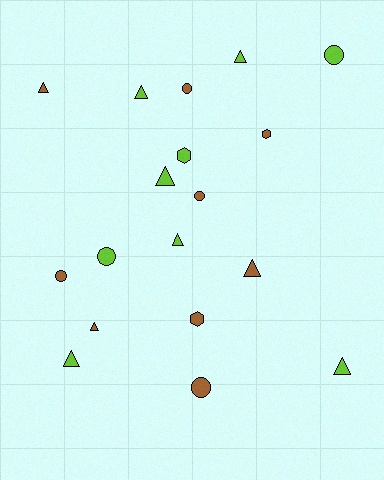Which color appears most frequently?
Brown, with 9 objects.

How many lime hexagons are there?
There is 1 lime hexagon.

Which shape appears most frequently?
Triangle, with 9 objects.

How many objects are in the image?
There are 18 objects.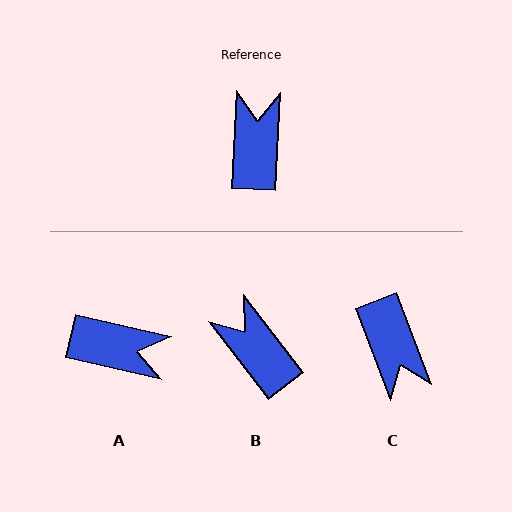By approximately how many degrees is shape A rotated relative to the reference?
Approximately 100 degrees clockwise.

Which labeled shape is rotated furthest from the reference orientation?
C, about 156 degrees away.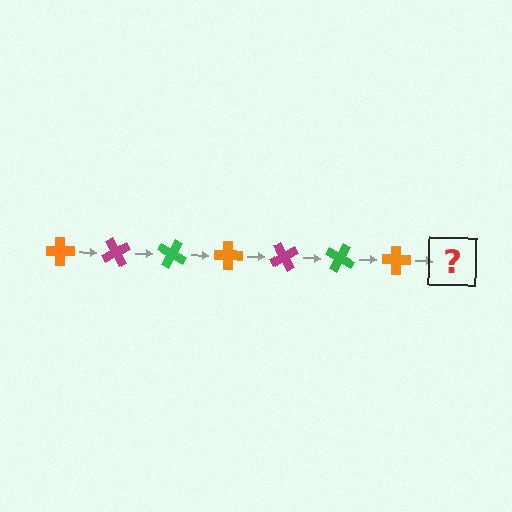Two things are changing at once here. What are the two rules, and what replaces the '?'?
The two rules are that it rotates 60 degrees each step and the color cycles through orange, magenta, and green. The '?' should be a magenta cross, rotated 420 degrees from the start.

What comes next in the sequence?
The next element should be a magenta cross, rotated 420 degrees from the start.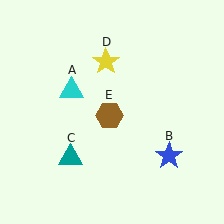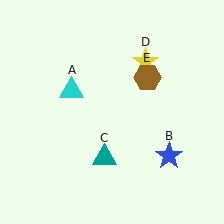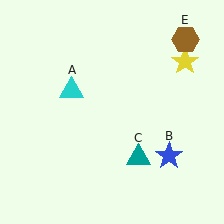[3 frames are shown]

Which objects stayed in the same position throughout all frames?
Cyan triangle (object A) and blue star (object B) remained stationary.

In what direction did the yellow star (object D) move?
The yellow star (object D) moved right.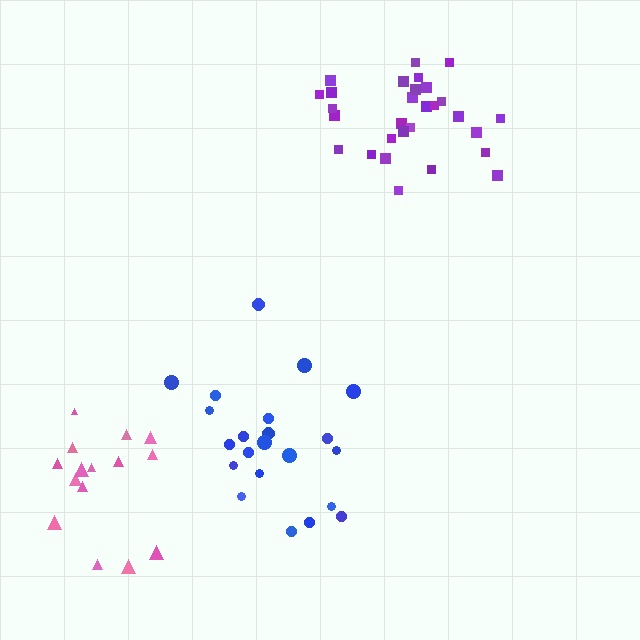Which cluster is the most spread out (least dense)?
Pink.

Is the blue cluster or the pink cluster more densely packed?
Blue.